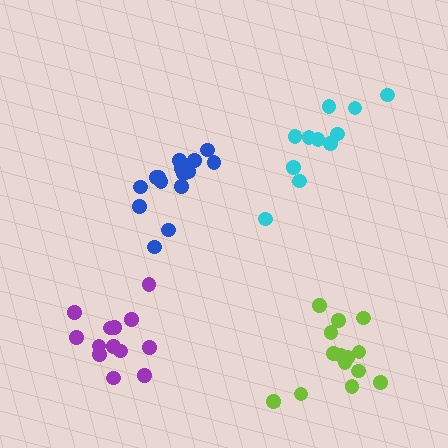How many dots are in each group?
Group 1: 14 dots, Group 2: 16 dots, Group 3: 11 dots, Group 4: 14 dots (55 total).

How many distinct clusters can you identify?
There are 4 distinct clusters.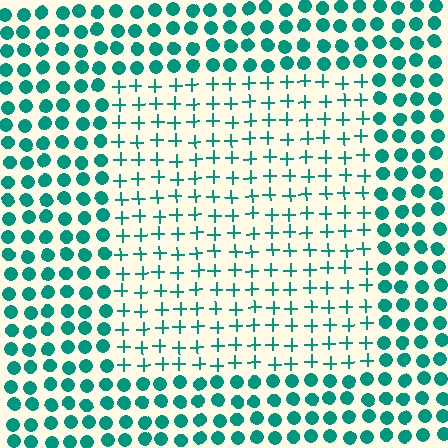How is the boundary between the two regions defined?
The boundary is defined by a change in element shape: plus signs inside vs. circles outside. All elements share the same color and spacing.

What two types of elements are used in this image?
The image uses plus signs inside the rectangle region and circles outside it.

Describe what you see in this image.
The image is filled with small teal elements arranged in a uniform grid. A rectangle-shaped region contains plus signs, while the surrounding area contains circles. The boundary is defined purely by the change in element shape.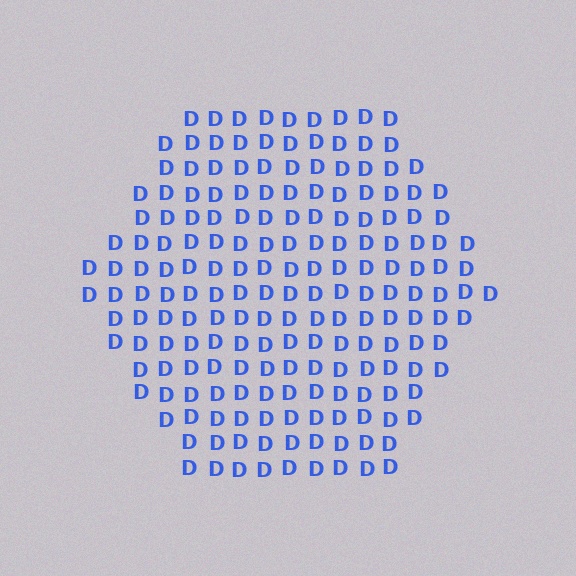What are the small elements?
The small elements are letter D's.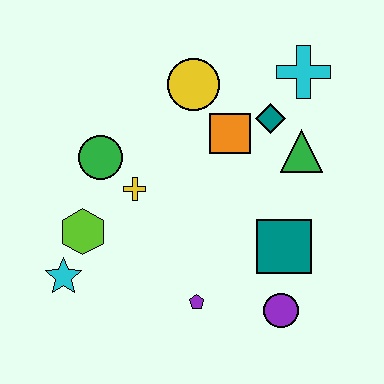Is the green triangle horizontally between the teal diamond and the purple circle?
No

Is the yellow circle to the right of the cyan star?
Yes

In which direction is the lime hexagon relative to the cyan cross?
The lime hexagon is to the left of the cyan cross.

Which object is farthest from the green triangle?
The cyan star is farthest from the green triangle.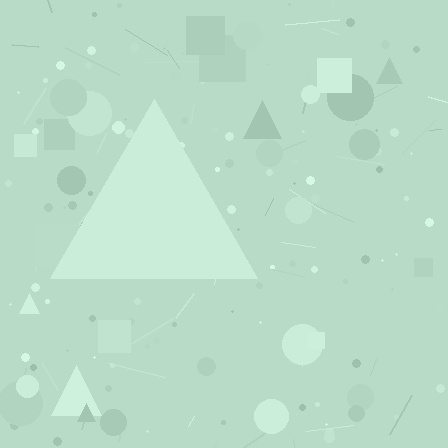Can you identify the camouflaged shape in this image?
The camouflaged shape is a triangle.